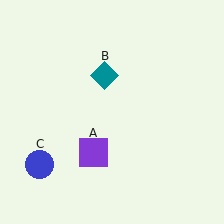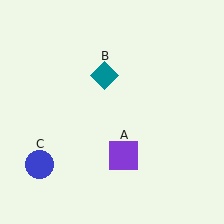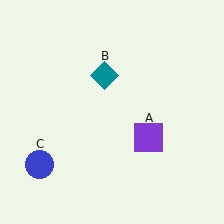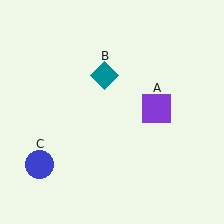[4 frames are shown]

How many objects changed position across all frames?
1 object changed position: purple square (object A).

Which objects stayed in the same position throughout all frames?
Teal diamond (object B) and blue circle (object C) remained stationary.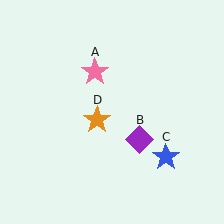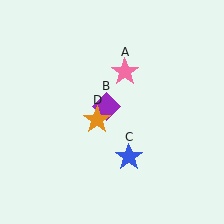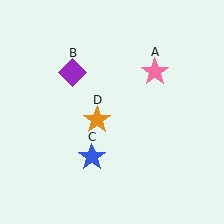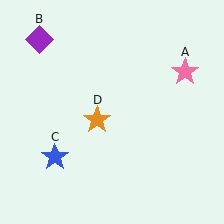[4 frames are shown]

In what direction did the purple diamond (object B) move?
The purple diamond (object B) moved up and to the left.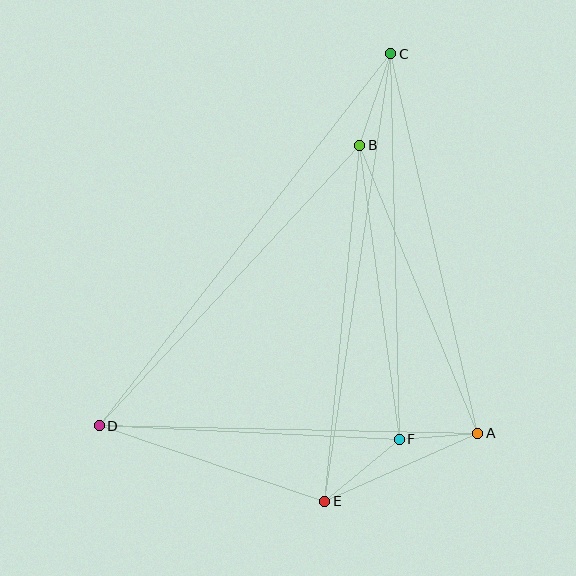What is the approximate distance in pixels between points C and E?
The distance between C and E is approximately 452 pixels.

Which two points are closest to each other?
Points A and F are closest to each other.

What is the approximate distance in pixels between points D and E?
The distance between D and E is approximately 238 pixels.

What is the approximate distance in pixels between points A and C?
The distance between A and C is approximately 390 pixels.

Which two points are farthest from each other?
Points C and D are farthest from each other.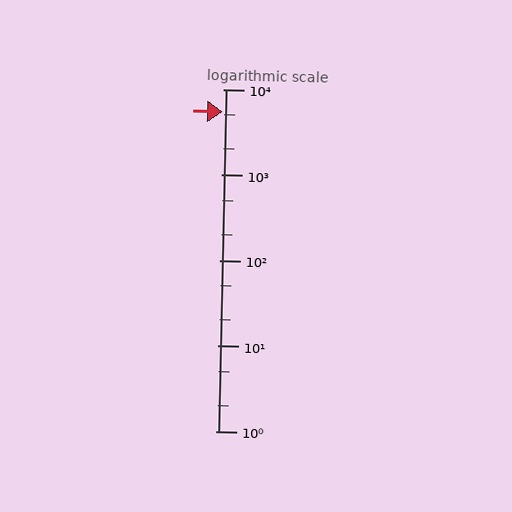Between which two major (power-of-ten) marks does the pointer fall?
The pointer is between 1000 and 10000.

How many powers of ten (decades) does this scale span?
The scale spans 4 decades, from 1 to 10000.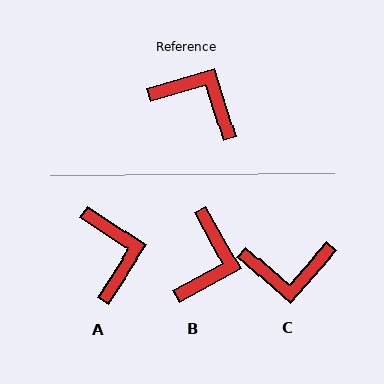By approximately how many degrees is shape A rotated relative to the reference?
Approximately 50 degrees clockwise.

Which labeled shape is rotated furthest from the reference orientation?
C, about 148 degrees away.